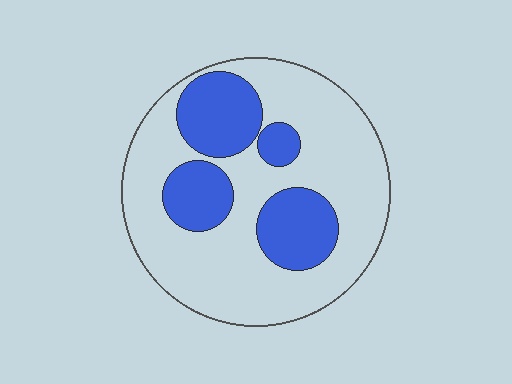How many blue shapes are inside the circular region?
4.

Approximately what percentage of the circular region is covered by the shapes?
Approximately 30%.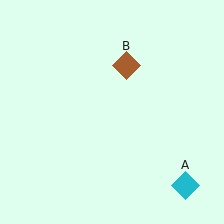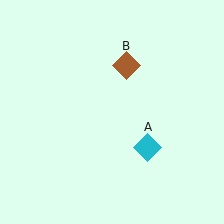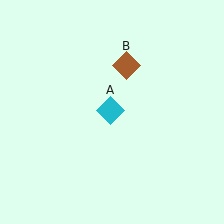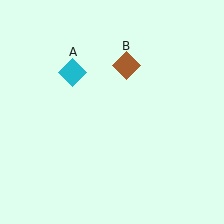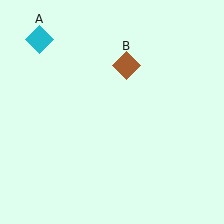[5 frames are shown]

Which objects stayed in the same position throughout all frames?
Brown diamond (object B) remained stationary.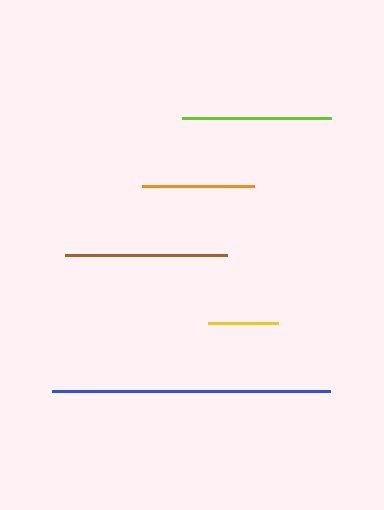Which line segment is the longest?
The blue line is the longest at approximately 278 pixels.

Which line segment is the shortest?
The yellow line is the shortest at approximately 71 pixels.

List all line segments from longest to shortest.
From longest to shortest: blue, brown, lime, orange, yellow.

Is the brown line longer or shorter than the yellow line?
The brown line is longer than the yellow line.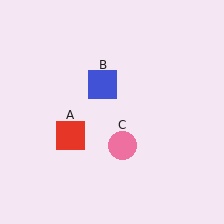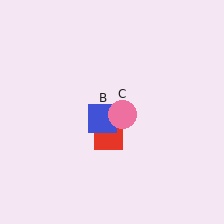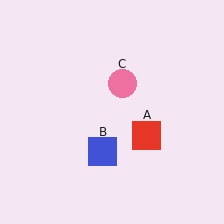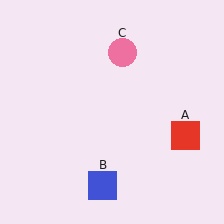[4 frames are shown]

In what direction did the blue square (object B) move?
The blue square (object B) moved down.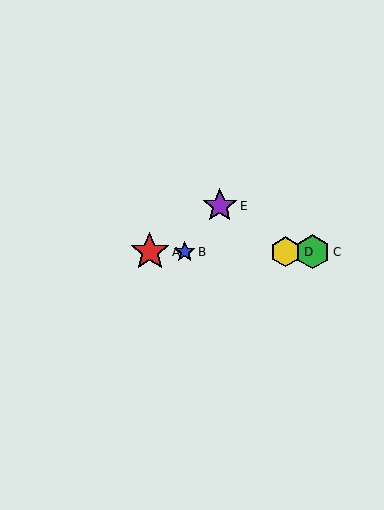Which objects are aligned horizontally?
Objects A, B, C, D are aligned horizontally.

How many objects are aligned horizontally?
4 objects (A, B, C, D) are aligned horizontally.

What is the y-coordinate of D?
Object D is at y≈252.